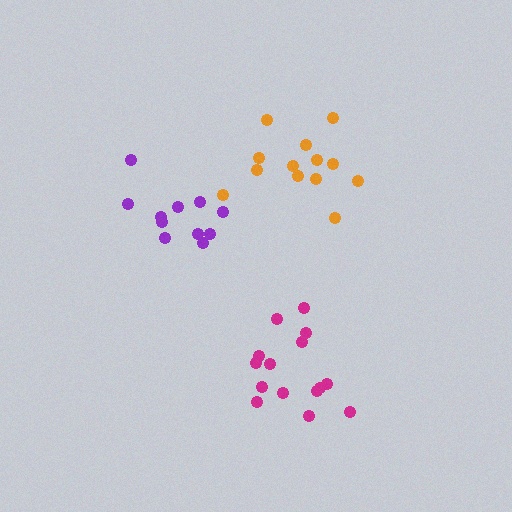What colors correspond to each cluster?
The clusters are colored: orange, magenta, purple.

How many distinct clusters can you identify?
There are 3 distinct clusters.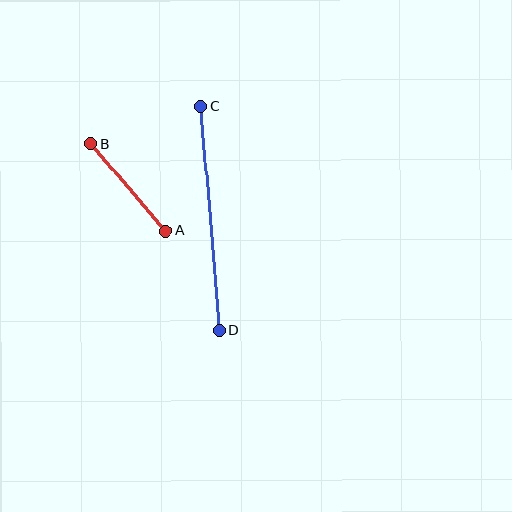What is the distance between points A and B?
The distance is approximately 115 pixels.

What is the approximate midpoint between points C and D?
The midpoint is at approximately (210, 219) pixels.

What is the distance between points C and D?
The distance is approximately 225 pixels.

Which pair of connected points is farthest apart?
Points C and D are farthest apart.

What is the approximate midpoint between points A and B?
The midpoint is at approximately (128, 187) pixels.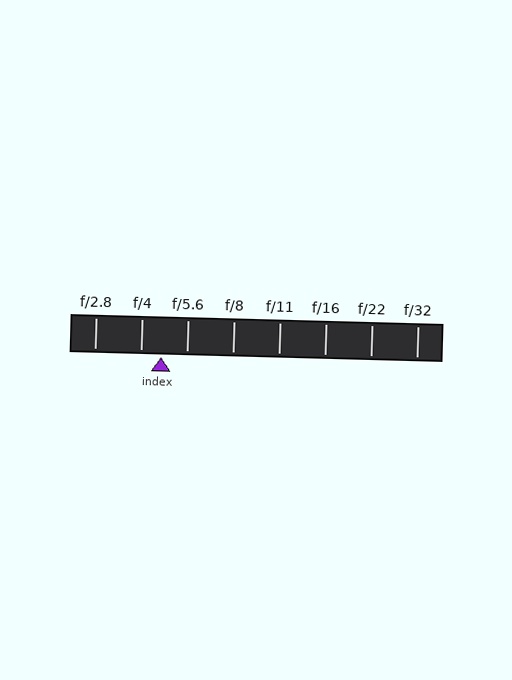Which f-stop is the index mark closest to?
The index mark is closest to f/4.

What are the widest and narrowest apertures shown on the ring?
The widest aperture shown is f/2.8 and the narrowest is f/32.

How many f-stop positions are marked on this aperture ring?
There are 8 f-stop positions marked.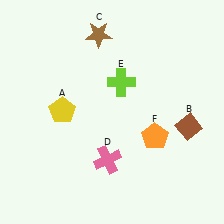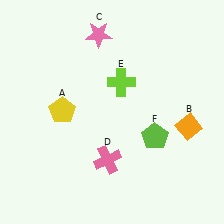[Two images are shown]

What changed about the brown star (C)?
In Image 1, C is brown. In Image 2, it changed to pink.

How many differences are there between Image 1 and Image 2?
There are 3 differences between the two images.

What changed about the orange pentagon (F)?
In Image 1, F is orange. In Image 2, it changed to lime.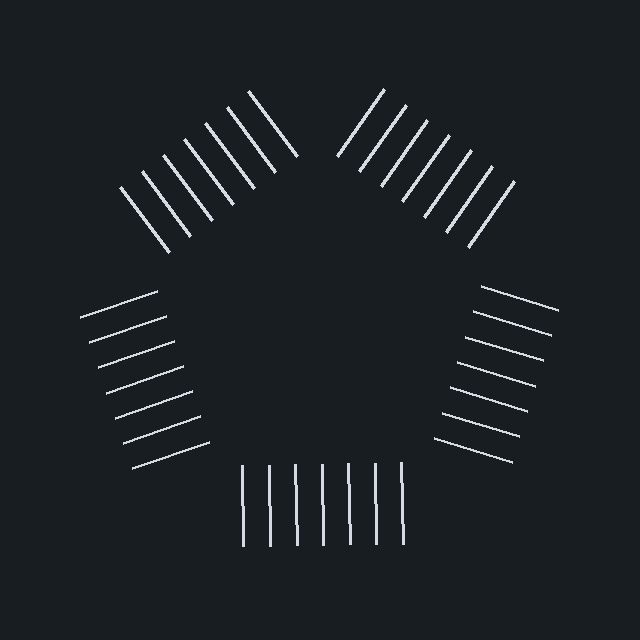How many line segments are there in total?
35 — 7 along each of the 5 edges.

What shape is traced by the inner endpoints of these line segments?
An illusory pentagon — the line segments terminate on its edges but no continuous stroke is drawn.